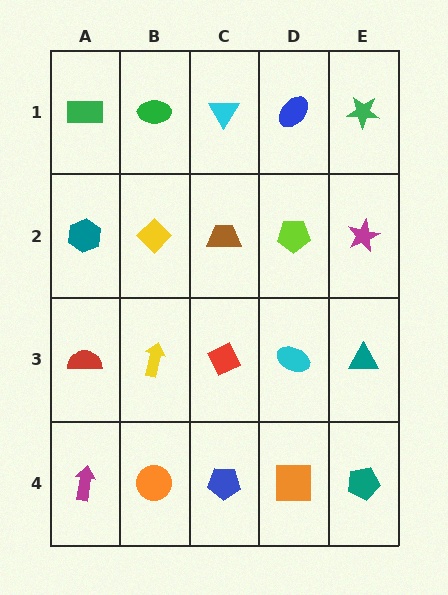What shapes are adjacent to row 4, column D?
A cyan ellipse (row 3, column D), a blue pentagon (row 4, column C), a teal pentagon (row 4, column E).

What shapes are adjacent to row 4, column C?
A red diamond (row 3, column C), an orange circle (row 4, column B), an orange square (row 4, column D).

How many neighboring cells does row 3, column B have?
4.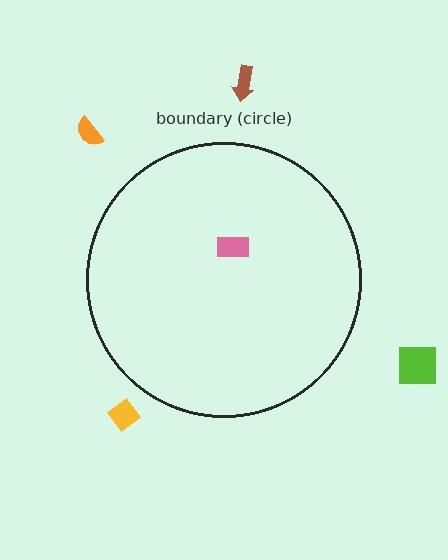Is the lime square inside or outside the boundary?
Outside.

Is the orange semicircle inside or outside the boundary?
Outside.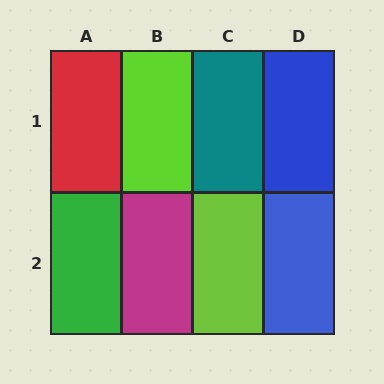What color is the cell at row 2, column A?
Green.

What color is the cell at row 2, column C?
Lime.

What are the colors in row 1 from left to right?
Red, lime, teal, blue.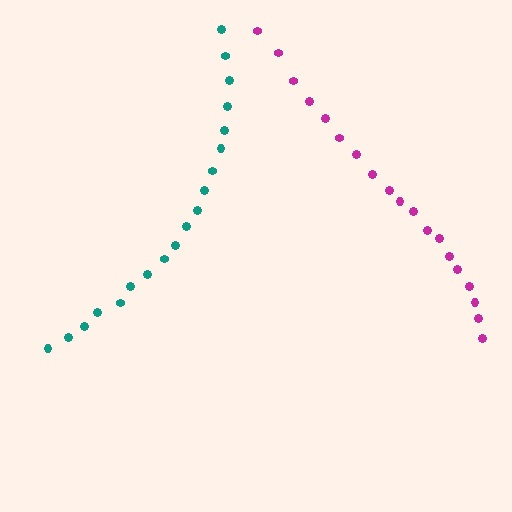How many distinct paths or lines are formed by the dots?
There are 2 distinct paths.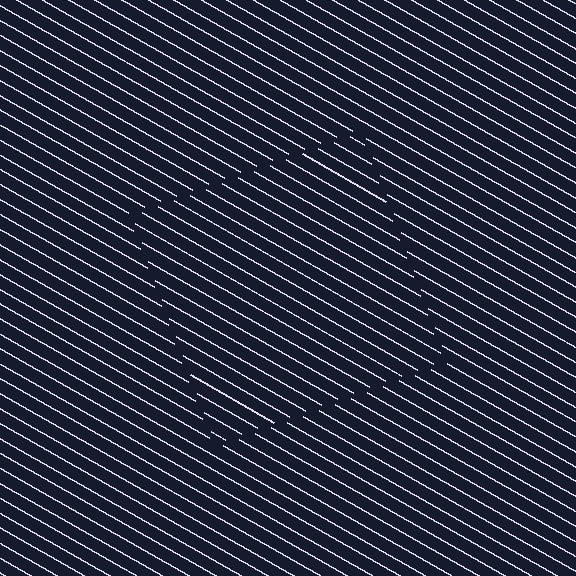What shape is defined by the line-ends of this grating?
An illusory square. The interior of the shape contains the same grating, shifted by half a period — the contour is defined by the phase discontinuity where line-ends from the inner and outer gratings abut.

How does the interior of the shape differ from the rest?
The interior of the shape contains the same grating, shifted by half a period — the contour is defined by the phase discontinuity where line-ends from the inner and outer gratings abut.